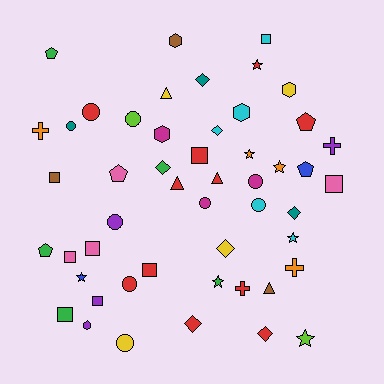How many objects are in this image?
There are 50 objects.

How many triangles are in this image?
There are 4 triangles.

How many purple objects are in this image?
There are 4 purple objects.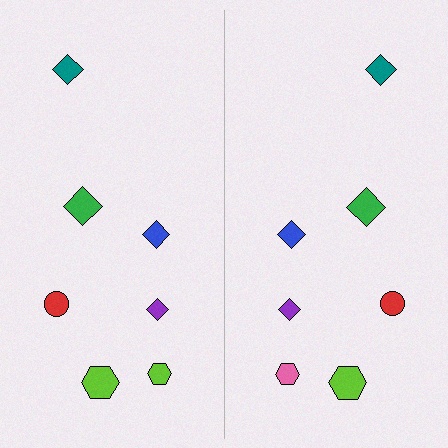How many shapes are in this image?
There are 14 shapes in this image.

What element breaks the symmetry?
The pink hexagon on the right side breaks the symmetry — its mirror counterpart is lime.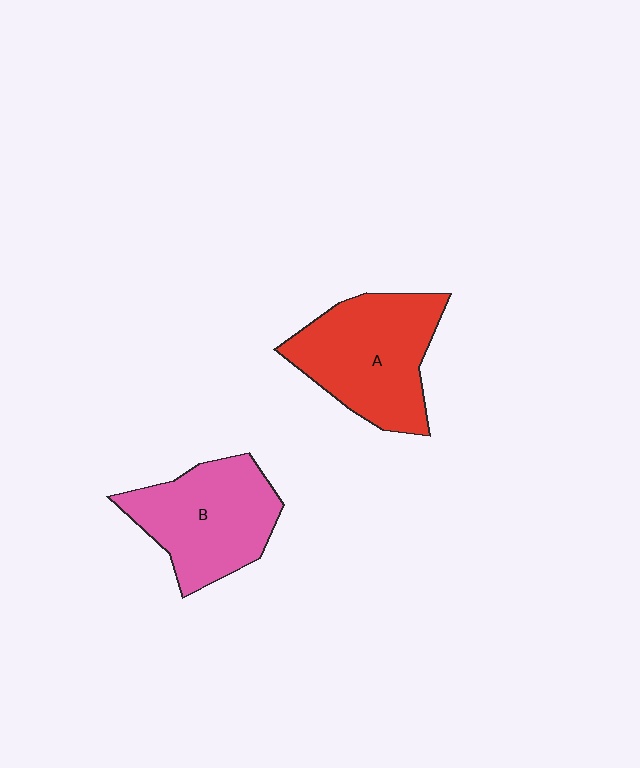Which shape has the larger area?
Shape A (red).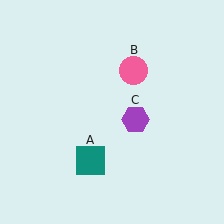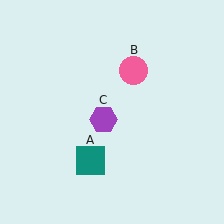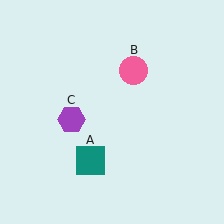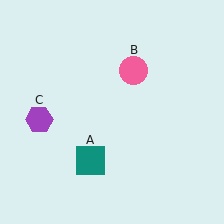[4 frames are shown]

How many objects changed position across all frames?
1 object changed position: purple hexagon (object C).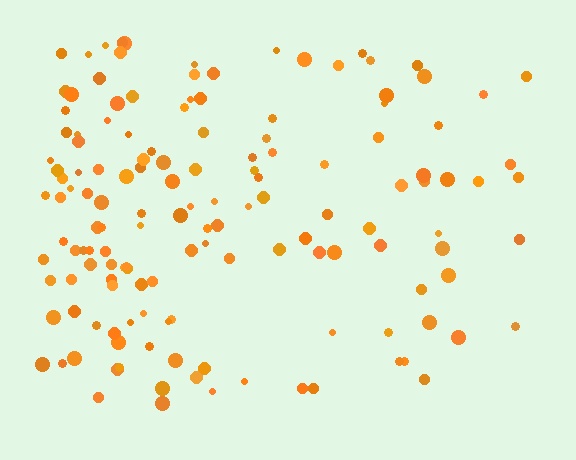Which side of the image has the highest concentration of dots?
The left.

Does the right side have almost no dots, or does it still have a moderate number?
Still a moderate number, just noticeably fewer than the left.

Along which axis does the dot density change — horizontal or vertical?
Horizontal.